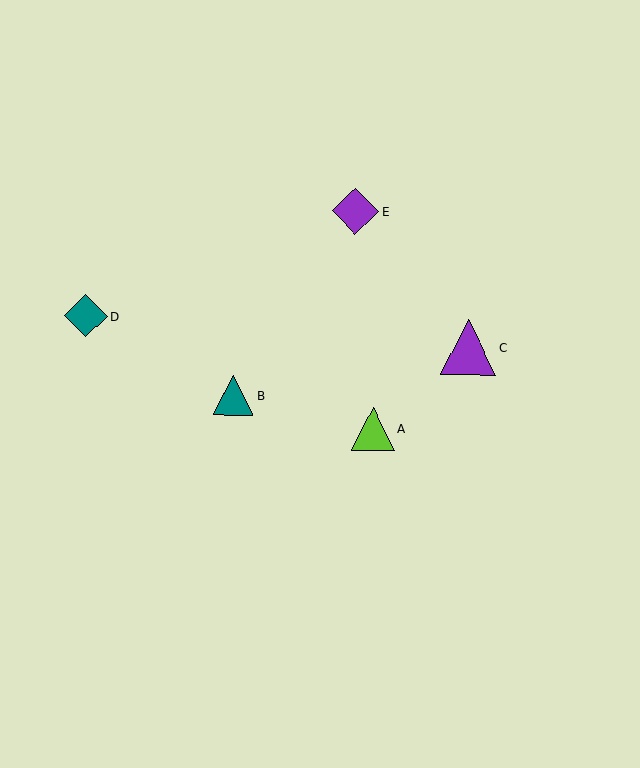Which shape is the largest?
The purple triangle (labeled C) is the largest.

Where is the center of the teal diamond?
The center of the teal diamond is at (86, 316).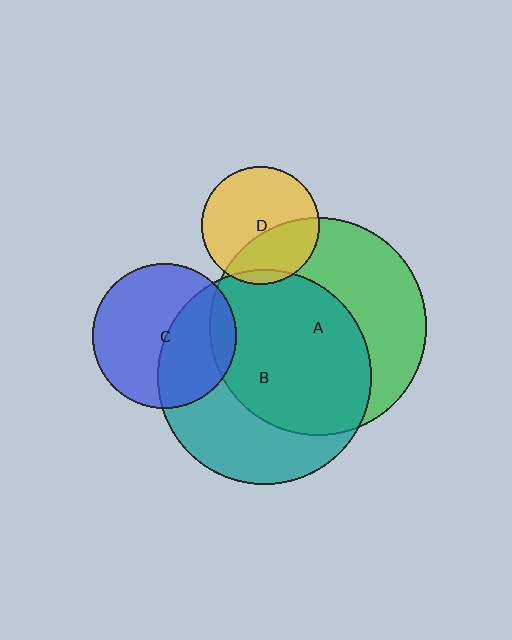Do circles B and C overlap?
Yes.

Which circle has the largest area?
Circle A (green).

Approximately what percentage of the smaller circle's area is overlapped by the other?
Approximately 40%.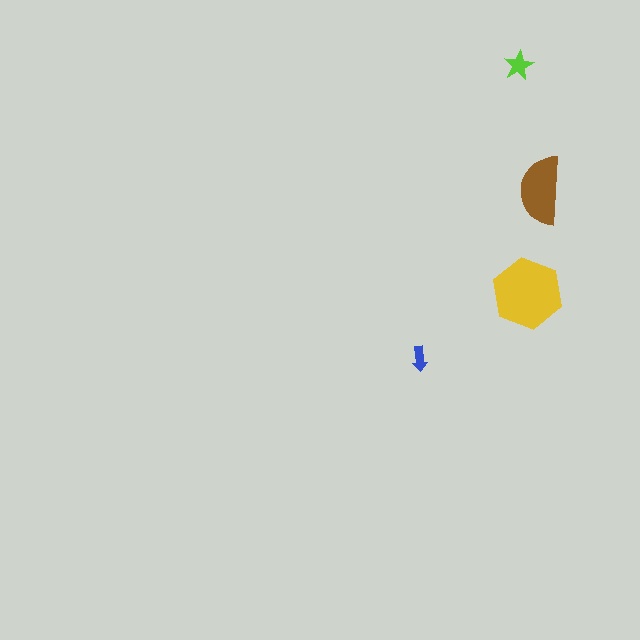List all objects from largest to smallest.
The yellow hexagon, the brown semicircle, the lime star, the blue arrow.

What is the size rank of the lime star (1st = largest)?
3rd.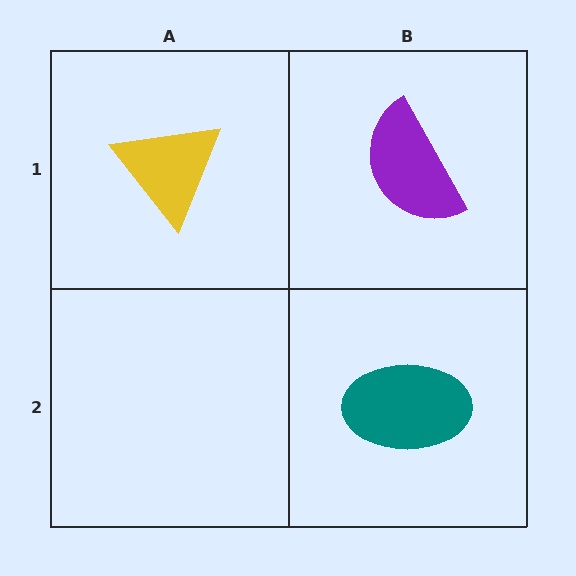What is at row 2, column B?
A teal ellipse.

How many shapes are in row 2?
1 shape.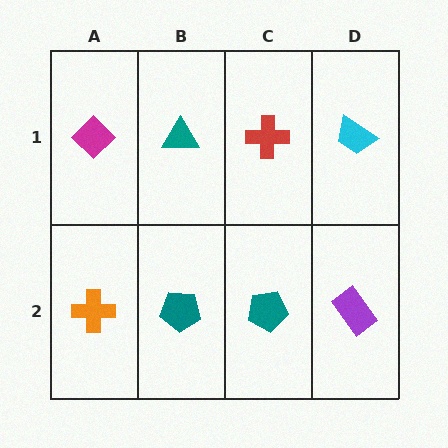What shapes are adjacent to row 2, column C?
A red cross (row 1, column C), a teal pentagon (row 2, column B), a purple rectangle (row 2, column D).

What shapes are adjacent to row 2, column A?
A magenta diamond (row 1, column A), a teal pentagon (row 2, column B).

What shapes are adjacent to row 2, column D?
A cyan trapezoid (row 1, column D), a teal pentagon (row 2, column C).